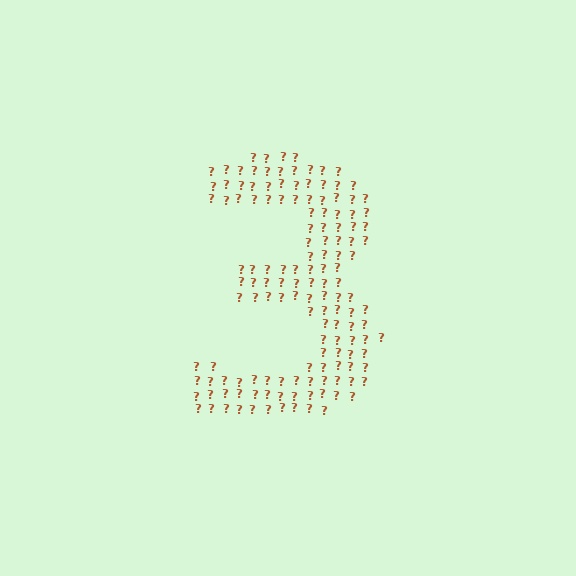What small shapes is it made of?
It is made of small question marks.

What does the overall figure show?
The overall figure shows the digit 3.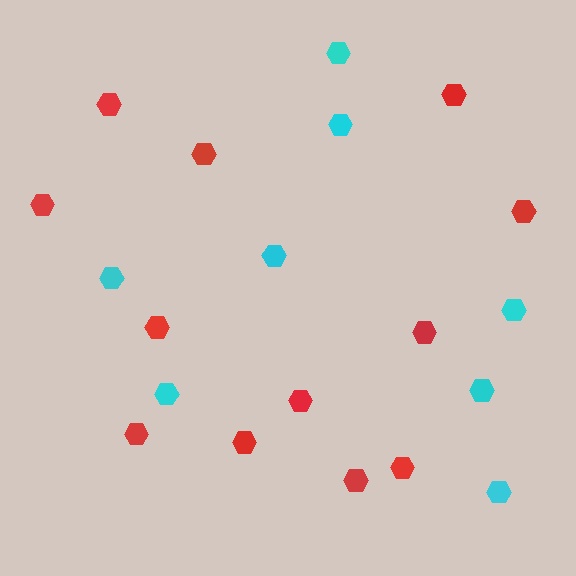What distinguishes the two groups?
There are 2 groups: one group of red hexagons (12) and one group of cyan hexagons (8).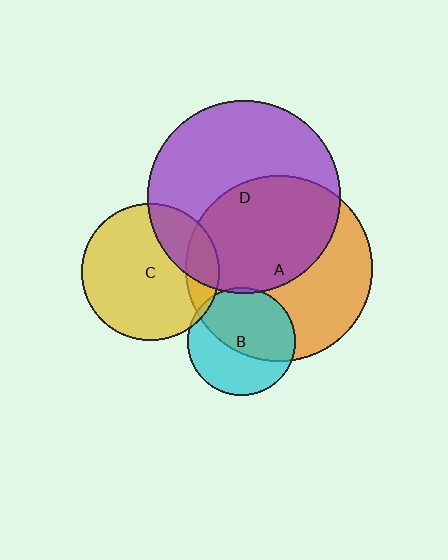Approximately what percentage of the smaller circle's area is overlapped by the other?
Approximately 15%.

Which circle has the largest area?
Circle D (purple).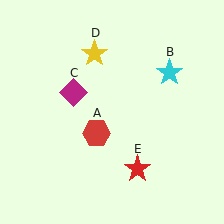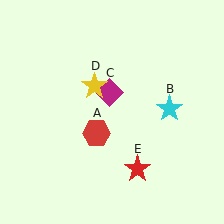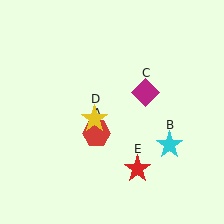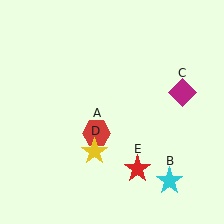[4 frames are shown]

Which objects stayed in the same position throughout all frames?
Red hexagon (object A) and red star (object E) remained stationary.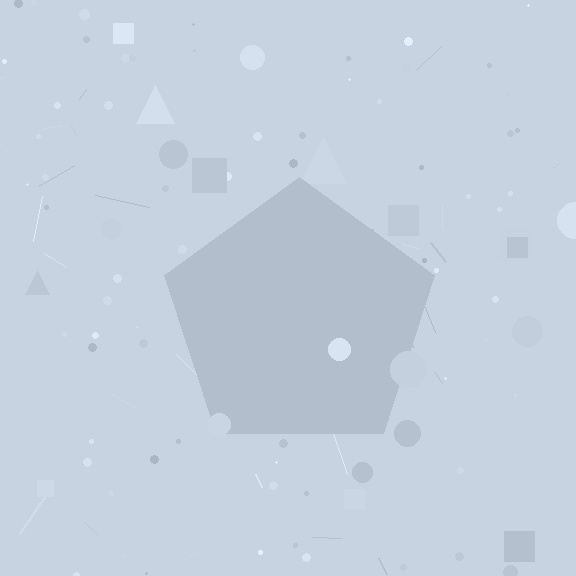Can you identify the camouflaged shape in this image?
The camouflaged shape is a pentagon.